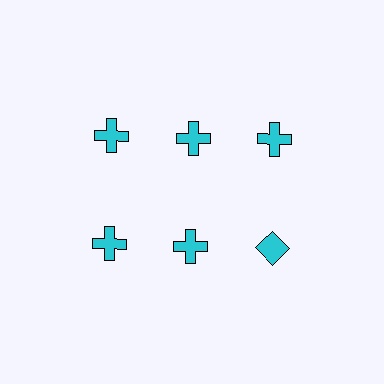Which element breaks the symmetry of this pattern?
The cyan diamond in the second row, center column breaks the symmetry. All other shapes are cyan crosses.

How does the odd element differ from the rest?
It has a different shape: diamond instead of cross.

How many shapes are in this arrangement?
There are 6 shapes arranged in a grid pattern.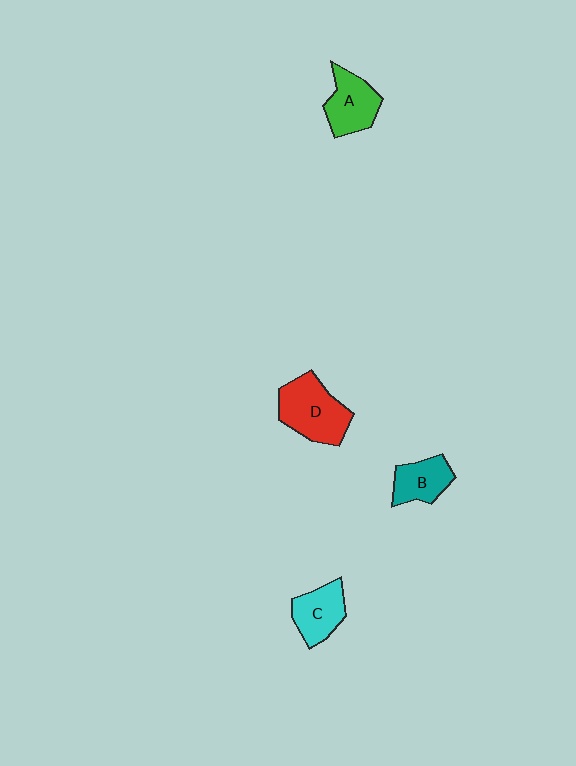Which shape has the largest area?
Shape D (red).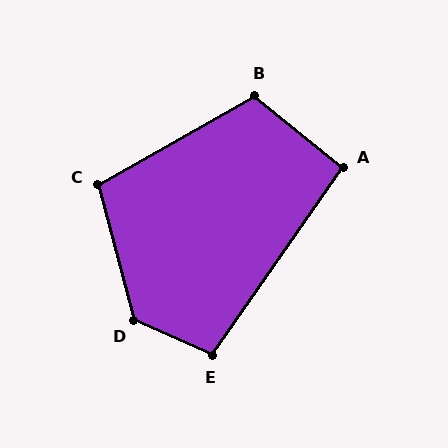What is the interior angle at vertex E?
Approximately 101 degrees (obtuse).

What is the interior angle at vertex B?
Approximately 111 degrees (obtuse).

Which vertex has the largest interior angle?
D, at approximately 129 degrees.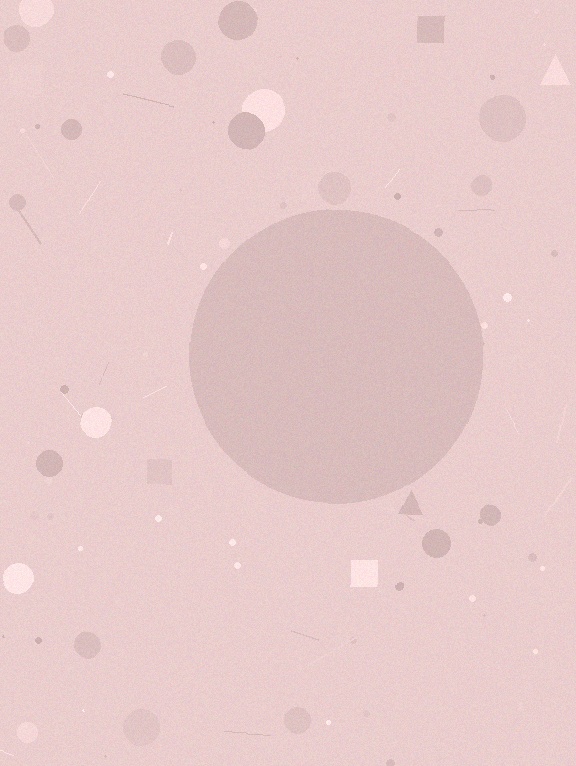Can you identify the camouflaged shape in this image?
The camouflaged shape is a circle.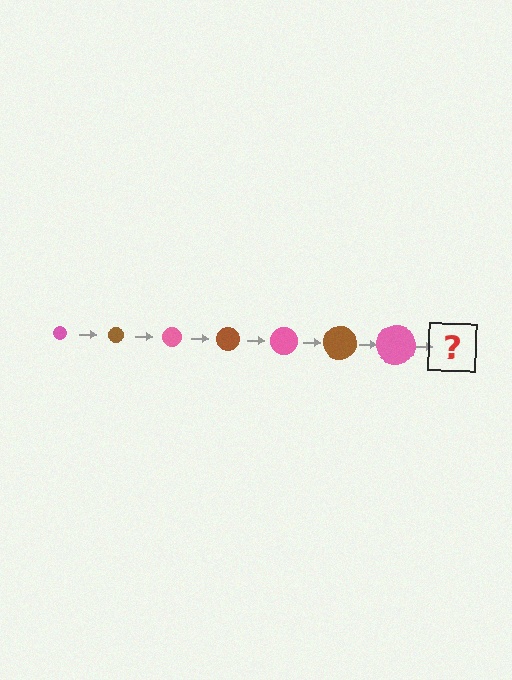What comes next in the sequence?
The next element should be a brown circle, larger than the previous one.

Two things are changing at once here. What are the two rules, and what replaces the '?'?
The two rules are that the circle grows larger each step and the color cycles through pink and brown. The '?' should be a brown circle, larger than the previous one.